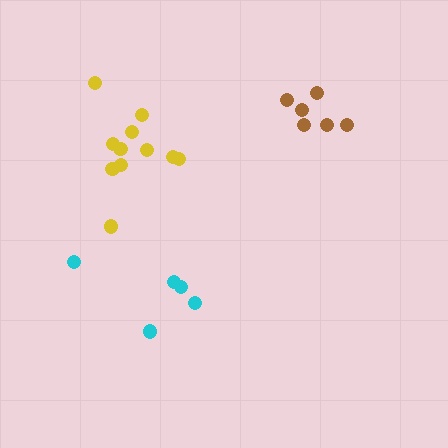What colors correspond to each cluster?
The clusters are colored: yellow, cyan, brown.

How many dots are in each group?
Group 1: 11 dots, Group 2: 5 dots, Group 3: 6 dots (22 total).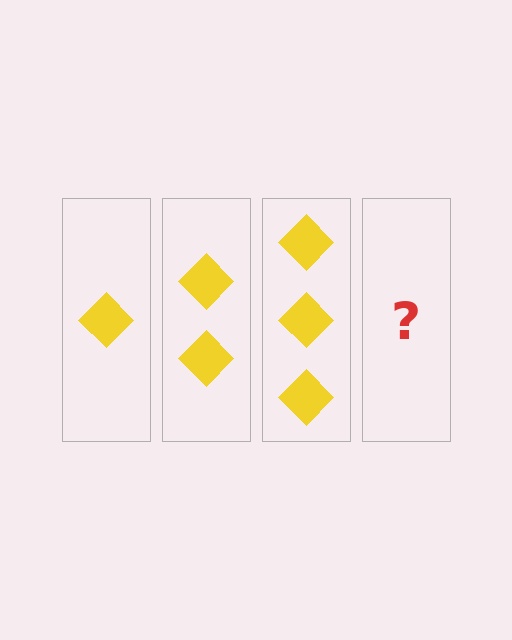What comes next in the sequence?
The next element should be 4 diamonds.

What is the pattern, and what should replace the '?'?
The pattern is that each step adds one more diamond. The '?' should be 4 diamonds.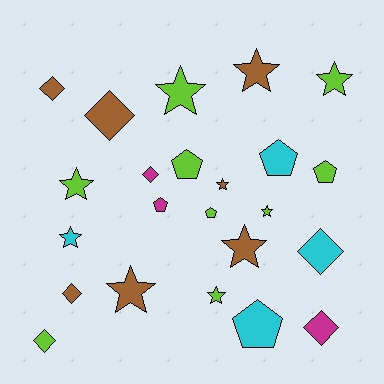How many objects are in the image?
There are 23 objects.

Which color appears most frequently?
Lime, with 9 objects.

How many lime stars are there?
There are 5 lime stars.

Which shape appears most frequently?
Star, with 10 objects.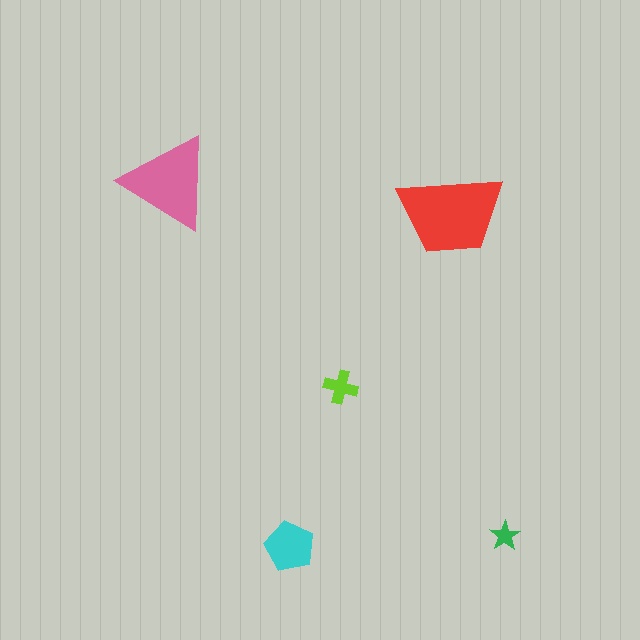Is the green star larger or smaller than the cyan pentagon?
Smaller.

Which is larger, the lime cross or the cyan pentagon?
The cyan pentagon.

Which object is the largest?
The red trapezoid.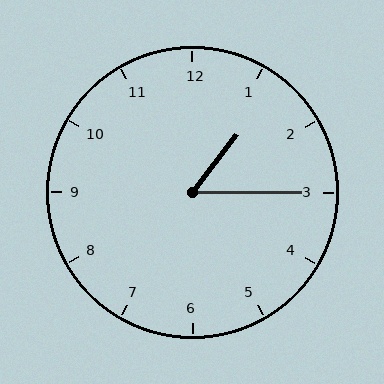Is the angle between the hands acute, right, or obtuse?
It is acute.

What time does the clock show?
1:15.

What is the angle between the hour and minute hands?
Approximately 52 degrees.